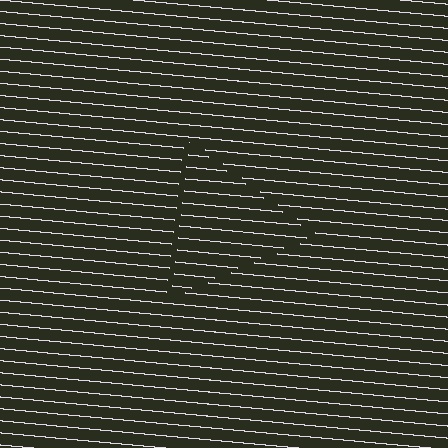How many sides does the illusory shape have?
3 sides — the line-ends trace a triangle.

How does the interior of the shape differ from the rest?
The interior of the shape contains the same grating, shifted by half a period — the contour is defined by the phase discontinuity where line-ends from the inner and outer gratings abut.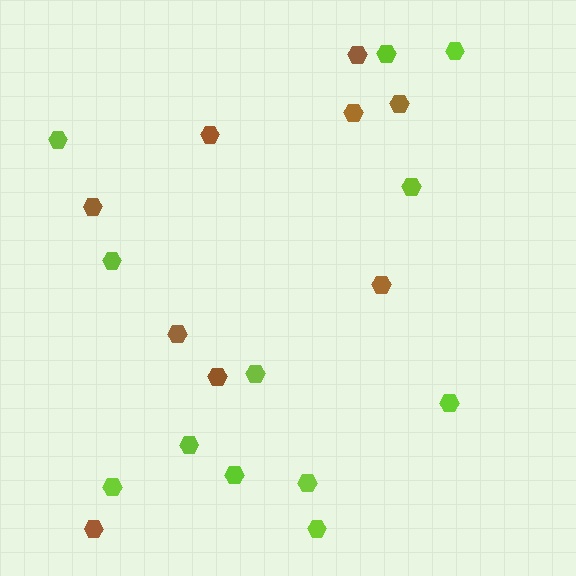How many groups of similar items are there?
There are 2 groups: one group of lime hexagons (12) and one group of brown hexagons (9).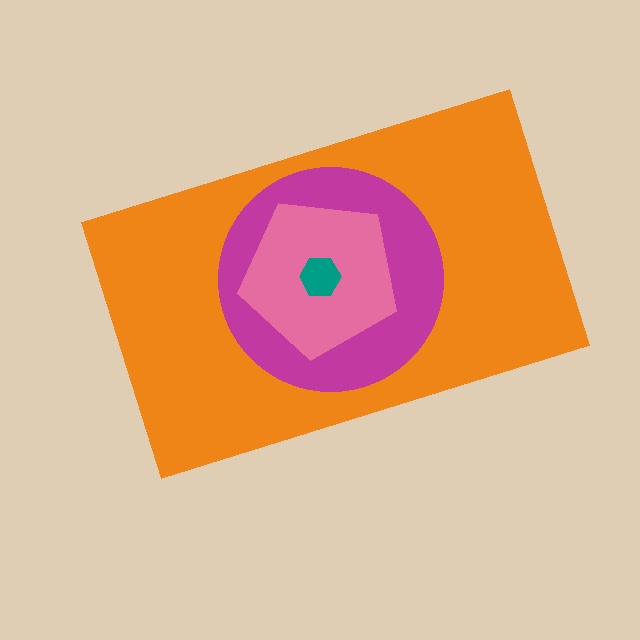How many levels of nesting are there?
4.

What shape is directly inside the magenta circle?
The pink pentagon.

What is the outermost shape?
The orange rectangle.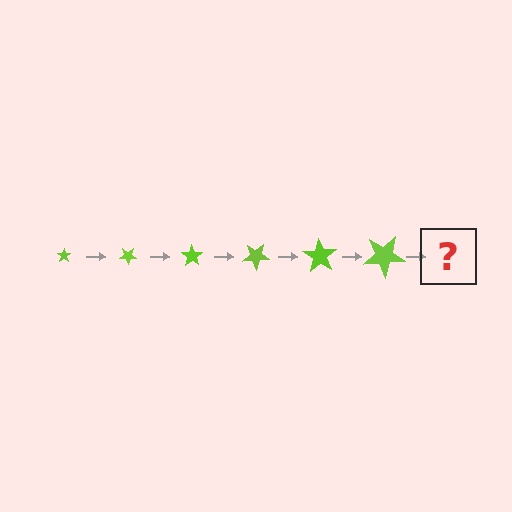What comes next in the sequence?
The next element should be a star, larger than the previous one and rotated 210 degrees from the start.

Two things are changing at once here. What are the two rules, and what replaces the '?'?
The two rules are that the star grows larger each step and it rotates 35 degrees each step. The '?' should be a star, larger than the previous one and rotated 210 degrees from the start.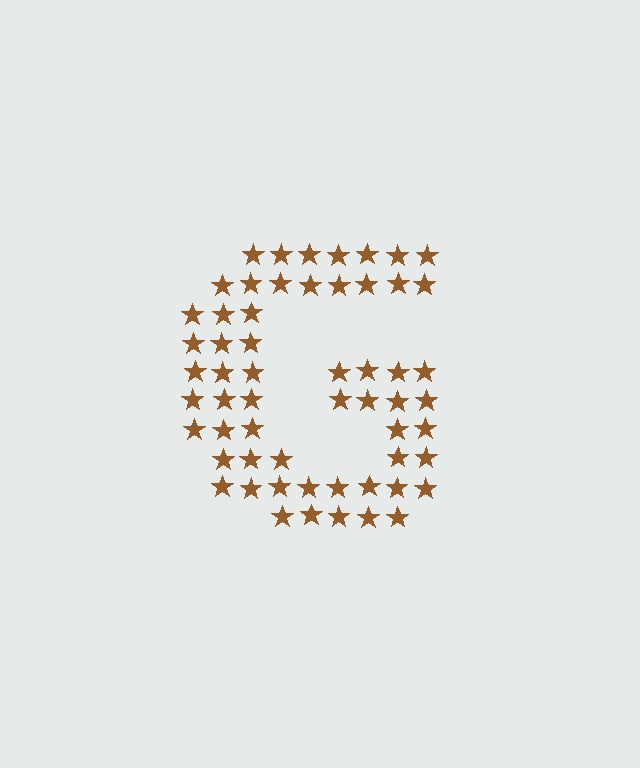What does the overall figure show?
The overall figure shows the letter G.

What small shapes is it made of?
It is made of small stars.